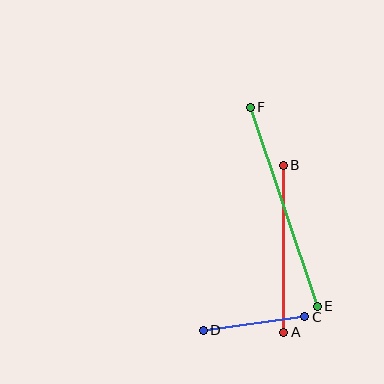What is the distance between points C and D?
The distance is approximately 102 pixels.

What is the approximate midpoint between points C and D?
The midpoint is at approximately (254, 324) pixels.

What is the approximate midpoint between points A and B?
The midpoint is at approximately (283, 249) pixels.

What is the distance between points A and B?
The distance is approximately 167 pixels.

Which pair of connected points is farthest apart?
Points E and F are farthest apart.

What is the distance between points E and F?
The distance is approximately 210 pixels.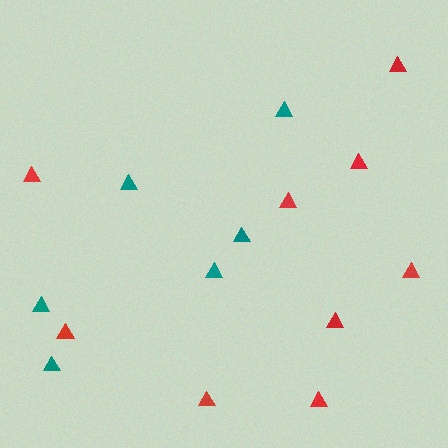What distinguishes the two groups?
There are 2 groups: one group of teal triangles (6) and one group of red triangles (9).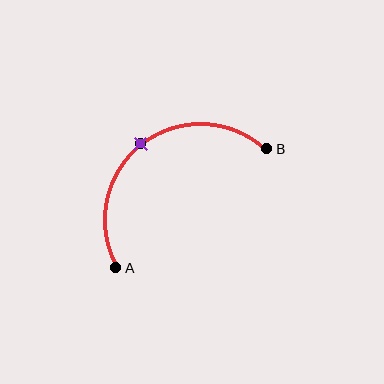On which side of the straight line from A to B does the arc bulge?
The arc bulges above and to the left of the straight line connecting A and B.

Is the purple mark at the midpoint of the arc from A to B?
Yes. The purple mark lies on the arc at equal arc-length from both A and B — it is the arc midpoint.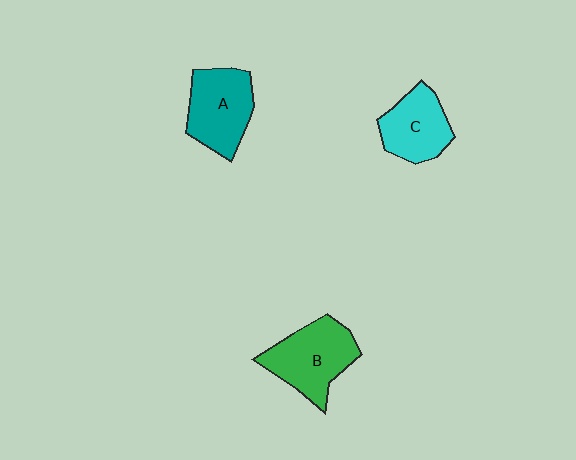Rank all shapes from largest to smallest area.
From largest to smallest: B (green), A (teal), C (cyan).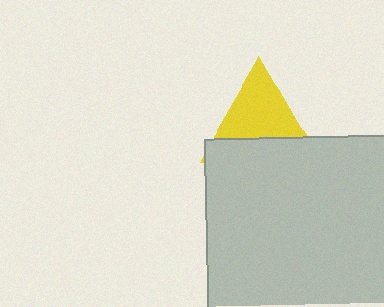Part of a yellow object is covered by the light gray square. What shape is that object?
It is a triangle.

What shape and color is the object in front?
The object in front is a light gray square.